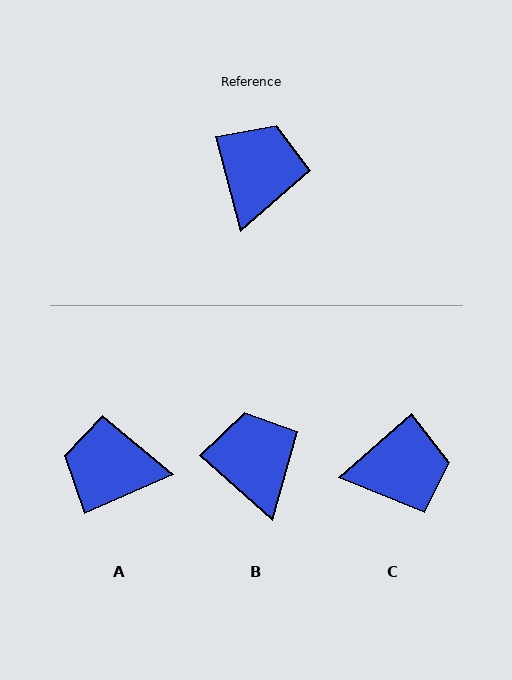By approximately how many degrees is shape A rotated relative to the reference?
Approximately 99 degrees counter-clockwise.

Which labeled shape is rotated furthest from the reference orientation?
A, about 99 degrees away.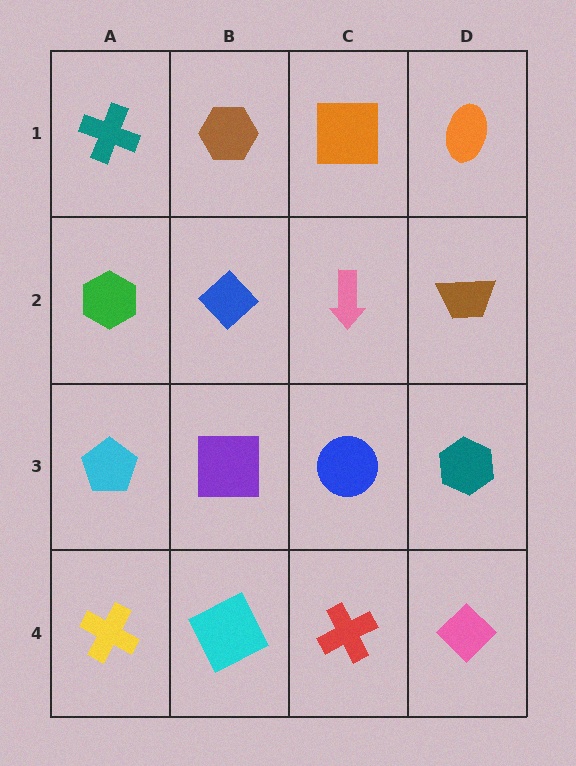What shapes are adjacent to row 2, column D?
An orange ellipse (row 1, column D), a teal hexagon (row 3, column D), a pink arrow (row 2, column C).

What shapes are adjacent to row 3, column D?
A brown trapezoid (row 2, column D), a pink diamond (row 4, column D), a blue circle (row 3, column C).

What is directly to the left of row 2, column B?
A green hexagon.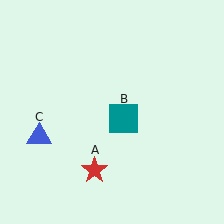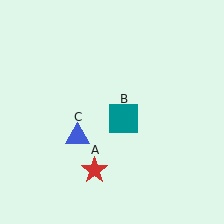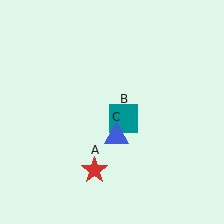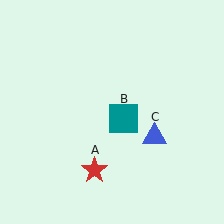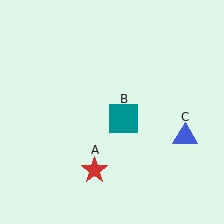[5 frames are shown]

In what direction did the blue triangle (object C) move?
The blue triangle (object C) moved right.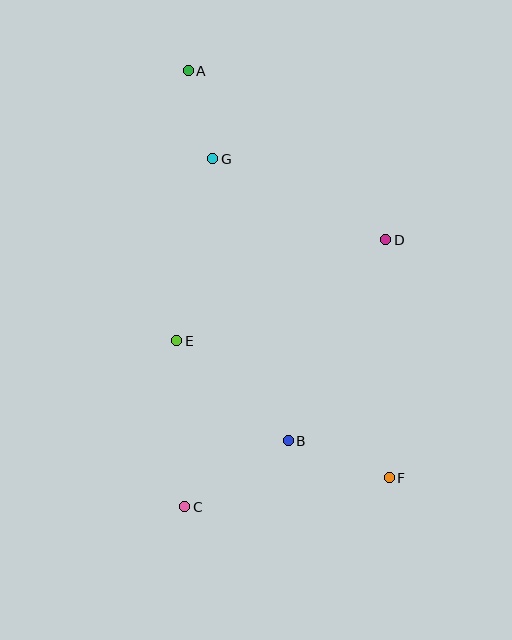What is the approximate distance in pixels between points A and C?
The distance between A and C is approximately 436 pixels.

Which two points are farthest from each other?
Points A and F are farthest from each other.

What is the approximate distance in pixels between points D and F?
The distance between D and F is approximately 238 pixels.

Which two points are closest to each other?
Points A and G are closest to each other.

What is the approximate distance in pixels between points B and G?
The distance between B and G is approximately 292 pixels.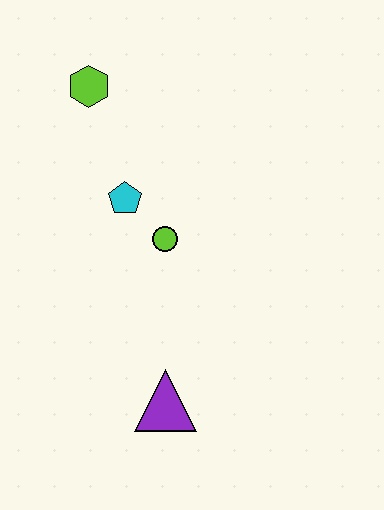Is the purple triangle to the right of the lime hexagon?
Yes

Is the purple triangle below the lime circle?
Yes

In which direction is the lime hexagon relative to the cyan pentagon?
The lime hexagon is above the cyan pentagon.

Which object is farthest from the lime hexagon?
The purple triangle is farthest from the lime hexagon.